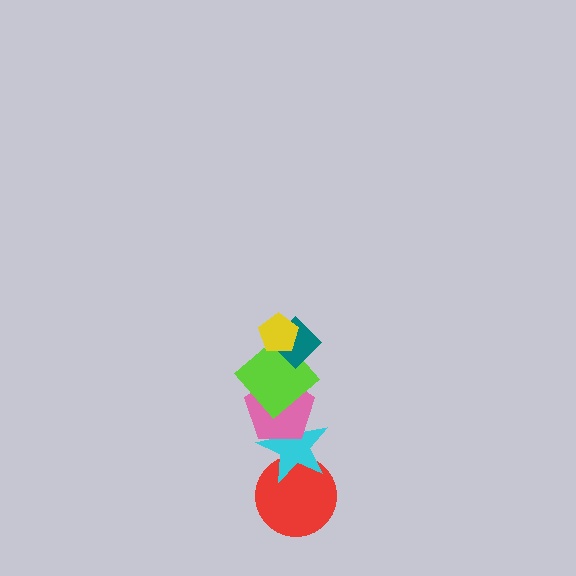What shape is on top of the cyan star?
The pink pentagon is on top of the cyan star.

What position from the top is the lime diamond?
The lime diamond is 3rd from the top.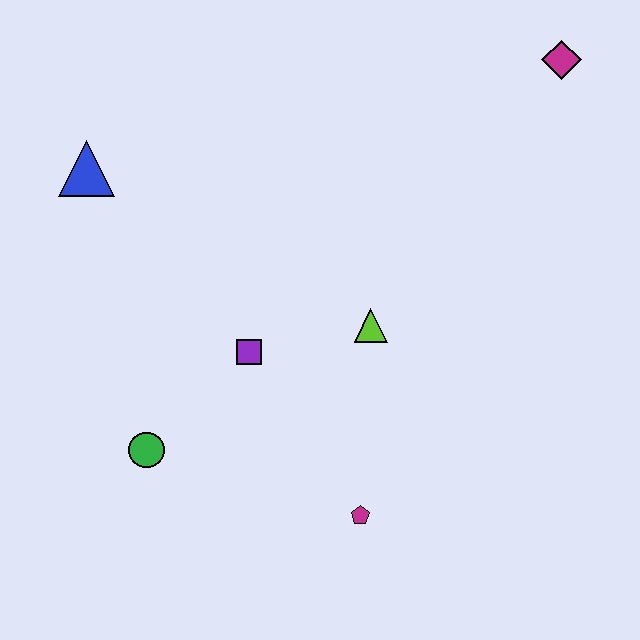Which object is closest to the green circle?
The purple square is closest to the green circle.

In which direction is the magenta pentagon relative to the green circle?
The magenta pentagon is to the right of the green circle.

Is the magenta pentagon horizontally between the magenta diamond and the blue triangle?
Yes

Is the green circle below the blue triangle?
Yes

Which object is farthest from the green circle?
The magenta diamond is farthest from the green circle.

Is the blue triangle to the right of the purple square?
No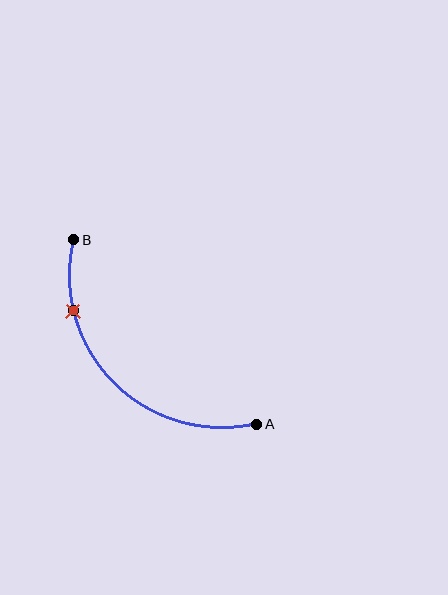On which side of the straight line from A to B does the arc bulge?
The arc bulges below and to the left of the straight line connecting A and B.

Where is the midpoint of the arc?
The arc midpoint is the point on the curve farthest from the straight line joining A and B. It sits below and to the left of that line.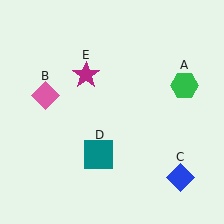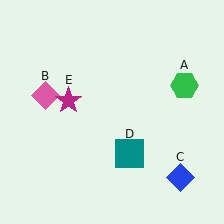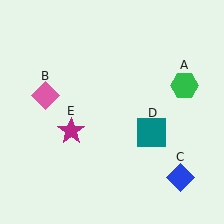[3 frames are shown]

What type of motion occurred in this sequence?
The teal square (object D), magenta star (object E) rotated counterclockwise around the center of the scene.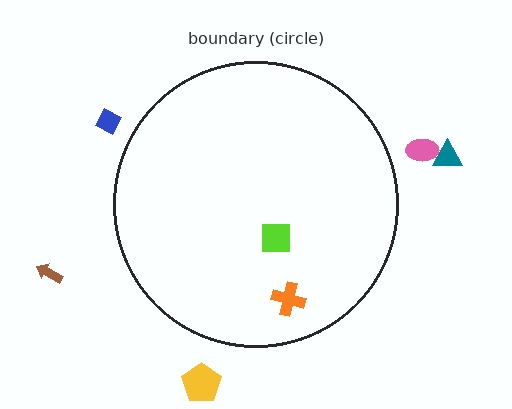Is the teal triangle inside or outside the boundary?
Outside.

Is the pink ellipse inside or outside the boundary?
Outside.